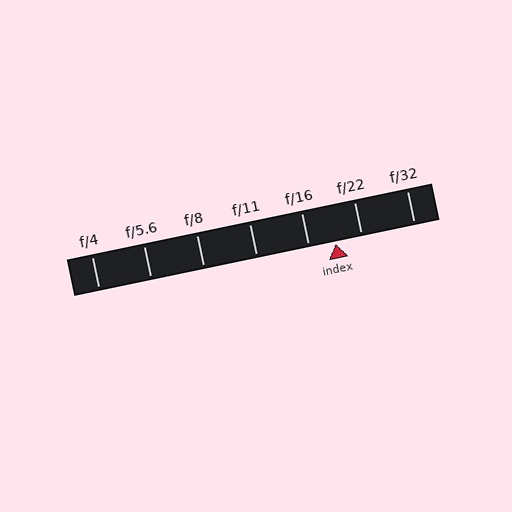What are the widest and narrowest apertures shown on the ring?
The widest aperture shown is f/4 and the narrowest is f/32.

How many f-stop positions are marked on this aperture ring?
There are 7 f-stop positions marked.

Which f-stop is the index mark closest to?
The index mark is closest to f/16.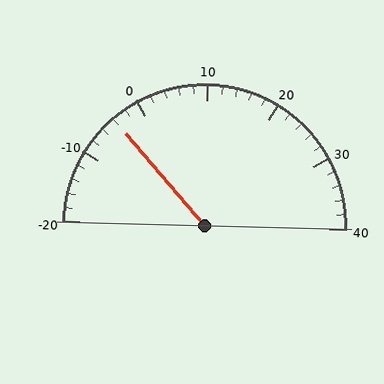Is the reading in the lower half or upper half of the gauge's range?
The reading is in the lower half of the range (-20 to 40).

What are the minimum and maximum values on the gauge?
The gauge ranges from -20 to 40.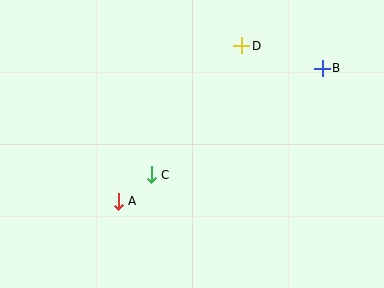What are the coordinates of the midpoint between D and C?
The midpoint between D and C is at (197, 110).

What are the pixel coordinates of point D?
Point D is at (242, 46).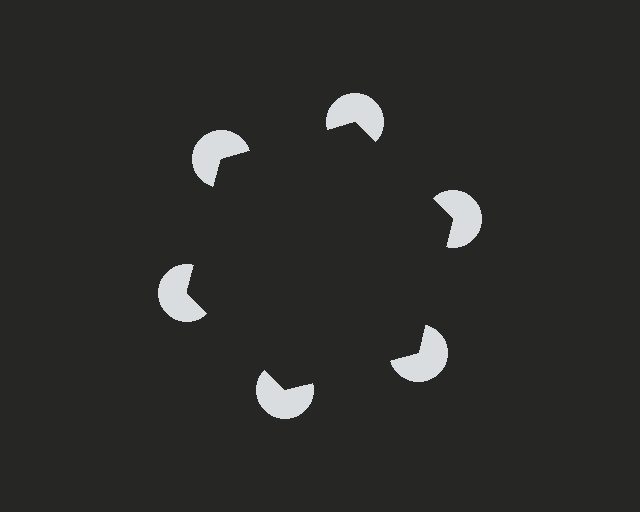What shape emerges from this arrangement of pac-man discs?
An illusory hexagon — its edges are inferred from the aligned wedge cuts in the pac-man discs, not physically drawn.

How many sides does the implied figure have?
6 sides.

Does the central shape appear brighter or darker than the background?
It typically appears slightly darker than the background, even though no actual brightness change is drawn.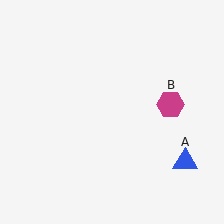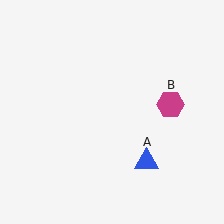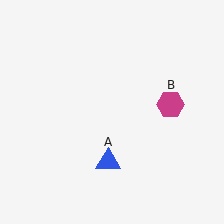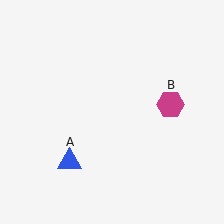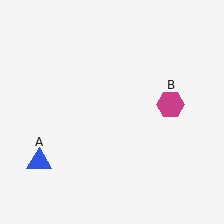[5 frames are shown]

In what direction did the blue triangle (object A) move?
The blue triangle (object A) moved left.